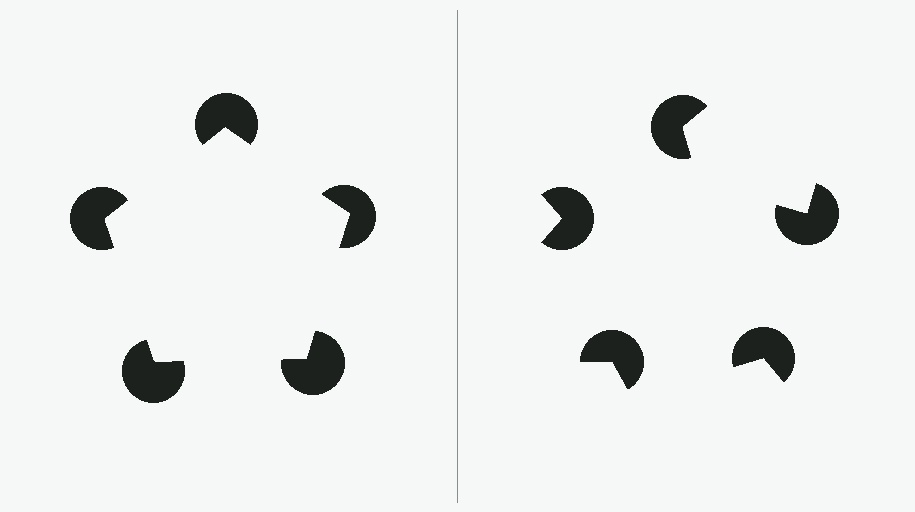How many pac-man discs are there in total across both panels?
10 — 5 on each side.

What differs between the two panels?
The pac-man discs are positioned identically on both sides; only the wedge orientations differ. On the left they align to a pentagon; on the right they are misaligned.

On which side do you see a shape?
An illusory pentagon appears on the left side. On the right side the wedge cuts are rotated, so no coherent shape forms.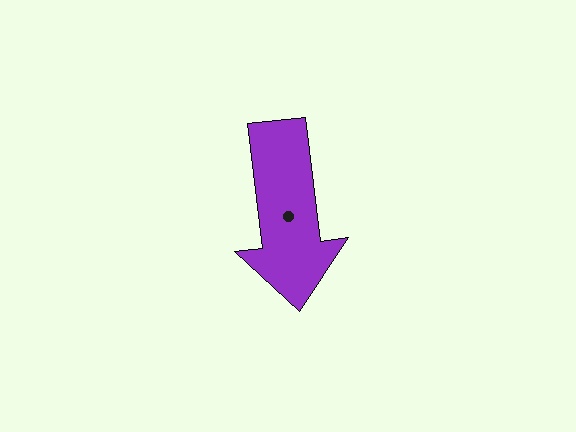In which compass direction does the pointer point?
South.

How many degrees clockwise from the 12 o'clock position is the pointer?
Approximately 173 degrees.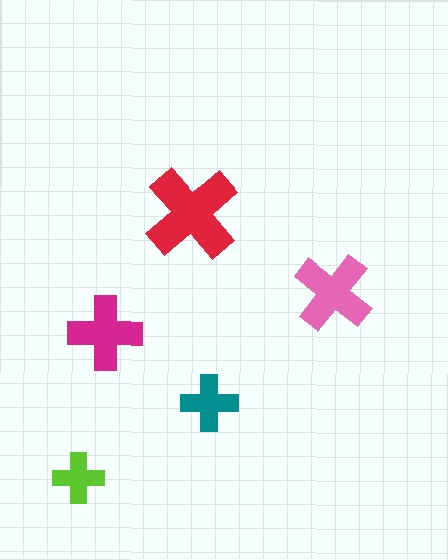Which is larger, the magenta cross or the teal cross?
The magenta one.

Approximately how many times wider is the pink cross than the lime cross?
About 1.5 times wider.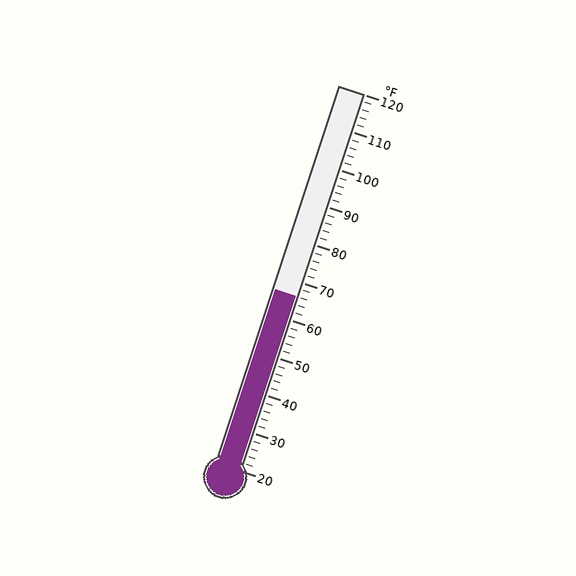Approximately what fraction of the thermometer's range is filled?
The thermometer is filled to approximately 45% of its range.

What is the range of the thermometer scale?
The thermometer scale ranges from 20°F to 120°F.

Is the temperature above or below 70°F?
The temperature is below 70°F.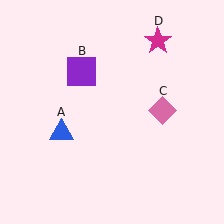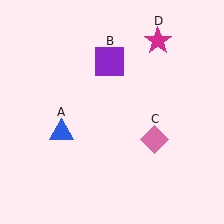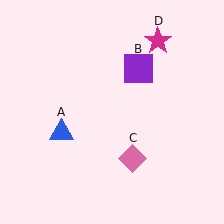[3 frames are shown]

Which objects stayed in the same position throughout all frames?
Blue triangle (object A) and magenta star (object D) remained stationary.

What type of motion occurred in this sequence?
The purple square (object B), pink diamond (object C) rotated clockwise around the center of the scene.